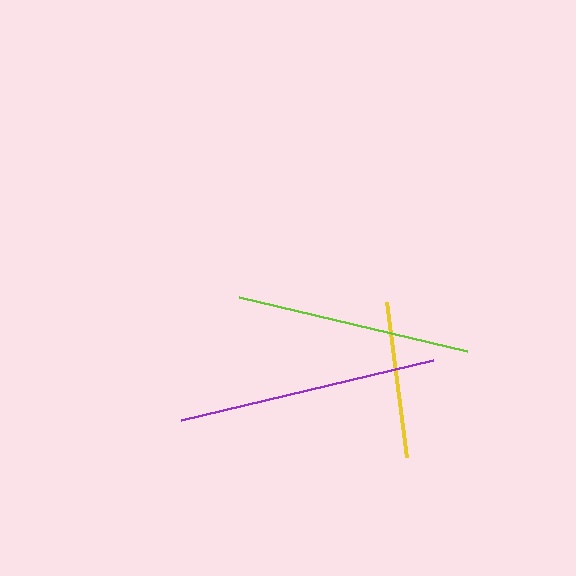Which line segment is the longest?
The purple line is the longest at approximately 259 pixels.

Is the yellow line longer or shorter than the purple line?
The purple line is longer than the yellow line.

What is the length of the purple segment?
The purple segment is approximately 259 pixels long.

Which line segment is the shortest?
The yellow line is the shortest at approximately 157 pixels.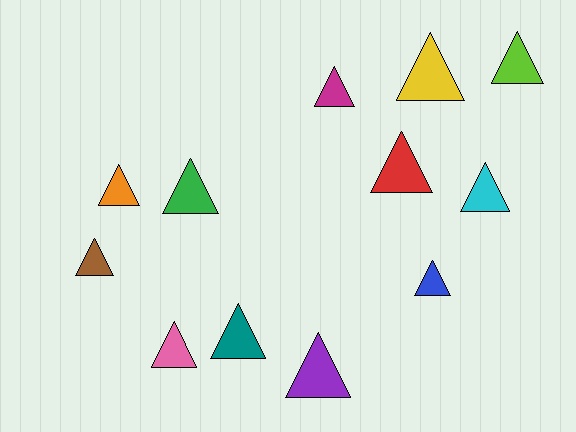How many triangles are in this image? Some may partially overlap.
There are 12 triangles.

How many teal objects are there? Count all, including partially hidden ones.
There is 1 teal object.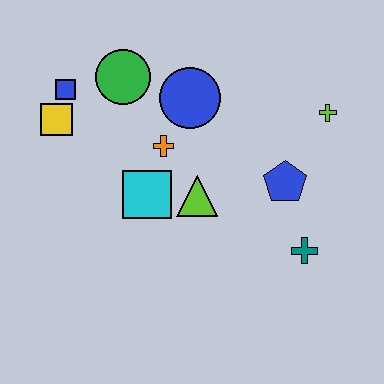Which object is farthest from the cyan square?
The lime cross is farthest from the cyan square.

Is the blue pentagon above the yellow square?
No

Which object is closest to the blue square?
The yellow square is closest to the blue square.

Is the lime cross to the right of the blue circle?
Yes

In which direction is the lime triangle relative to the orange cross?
The lime triangle is below the orange cross.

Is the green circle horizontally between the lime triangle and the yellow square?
Yes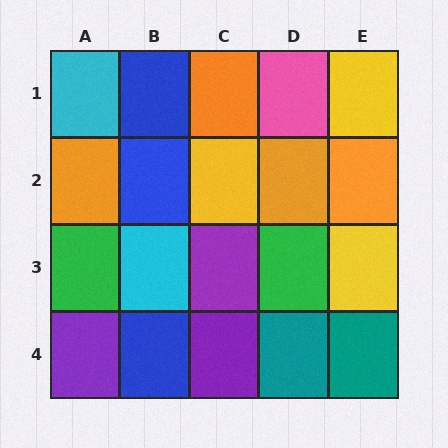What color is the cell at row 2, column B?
Blue.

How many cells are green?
2 cells are green.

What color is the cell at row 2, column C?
Yellow.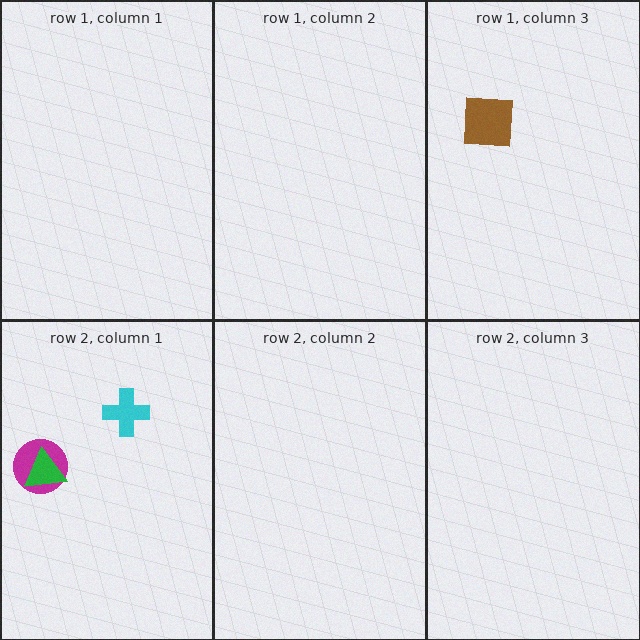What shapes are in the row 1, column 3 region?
The brown square.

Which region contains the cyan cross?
The row 2, column 1 region.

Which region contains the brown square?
The row 1, column 3 region.